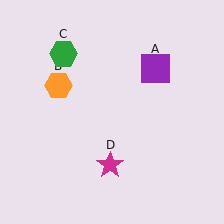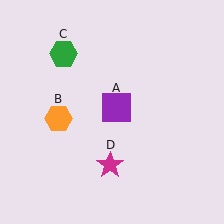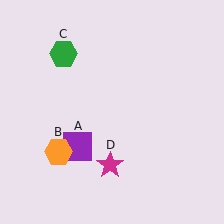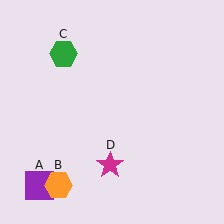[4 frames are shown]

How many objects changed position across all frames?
2 objects changed position: purple square (object A), orange hexagon (object B).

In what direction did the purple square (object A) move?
The purple square (object A) moved down and to the left.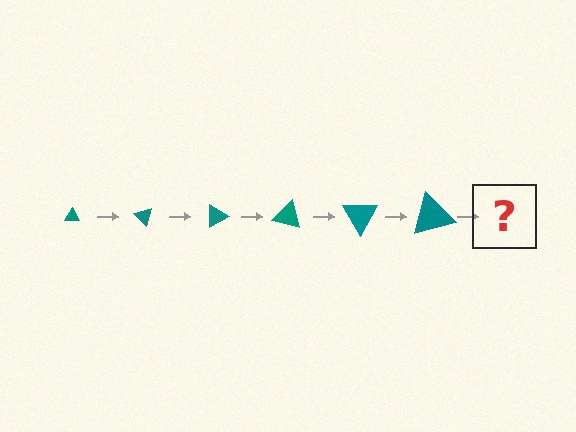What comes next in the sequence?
The next element should be a triangle, larger than the previous one and rotated 270 degrees from the start.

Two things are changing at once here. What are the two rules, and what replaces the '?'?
The two rules are that the triangle grows larger each step and it rotates 45 degrees each step. The '?' should be a triangle, larger than the previous one and rotated 270 degrees from the start.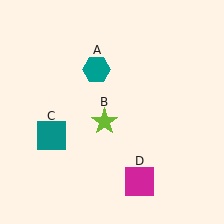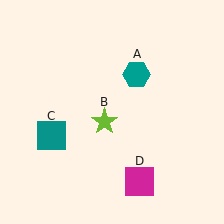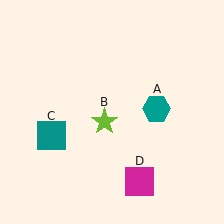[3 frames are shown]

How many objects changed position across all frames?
1 object changed position: teal hexagon (object A).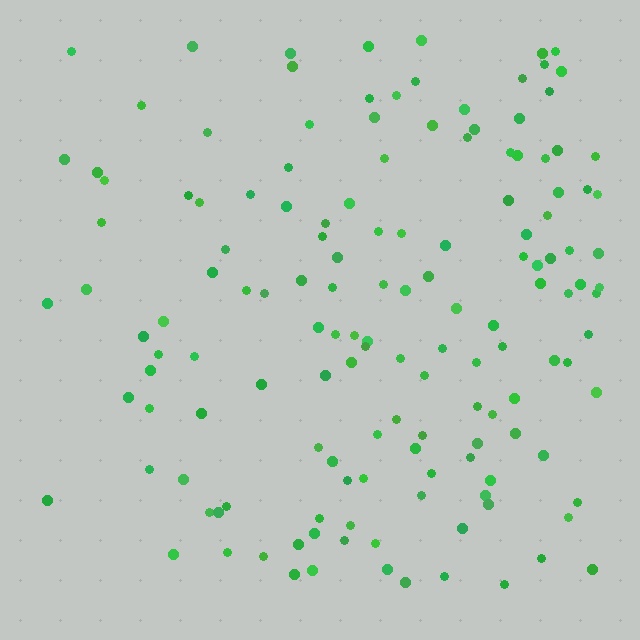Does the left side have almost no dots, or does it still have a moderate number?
Still a moderate number, just noticeably fewer than the right.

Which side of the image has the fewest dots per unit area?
The left.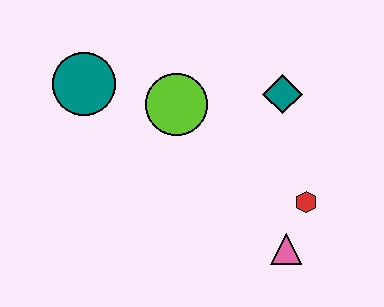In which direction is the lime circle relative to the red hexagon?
The lime circle is to the left of the red hexagon.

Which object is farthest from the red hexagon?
The teal circle is farthest from the red hexagon.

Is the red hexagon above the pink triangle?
Yes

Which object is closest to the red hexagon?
The pink triangle is closest to the red hexagon.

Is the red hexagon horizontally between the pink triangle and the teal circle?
No